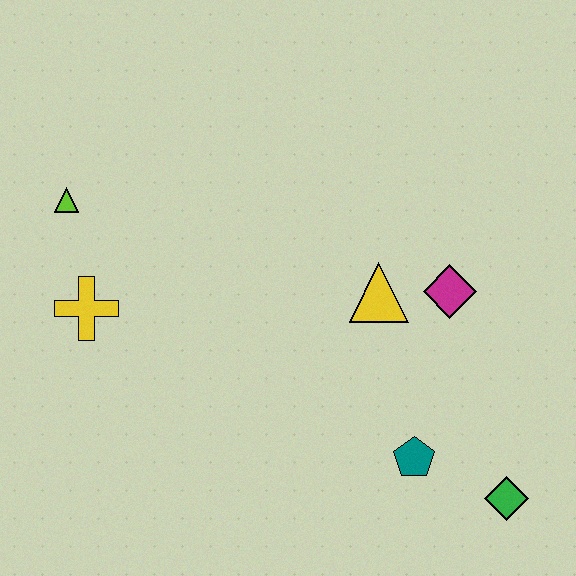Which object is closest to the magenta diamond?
The yellow triangle is closest to the magenta diamond.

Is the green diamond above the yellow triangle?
No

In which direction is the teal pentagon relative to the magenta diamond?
The teal pentagon is below the magenta diamond.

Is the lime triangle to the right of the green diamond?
No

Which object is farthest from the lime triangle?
The green diamond is farthest from the lime triangle.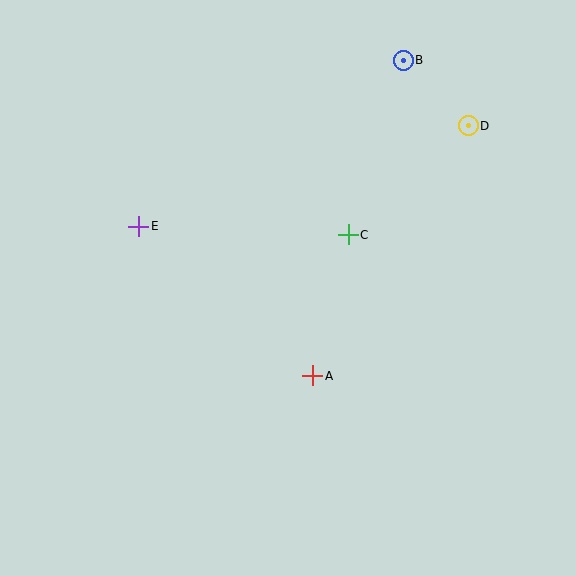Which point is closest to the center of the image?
Point C at (348, 235) is closest to the center.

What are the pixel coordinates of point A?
Point A is at (313, 376).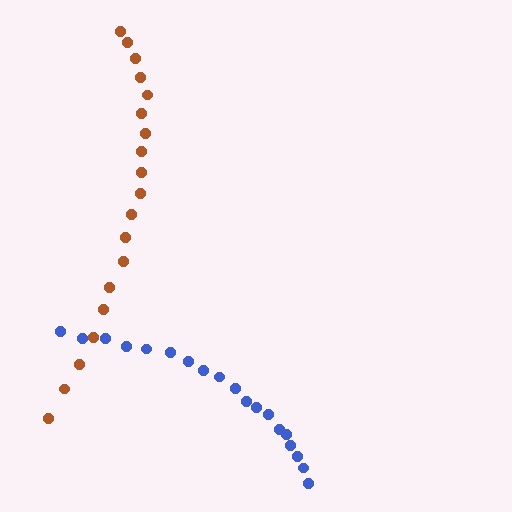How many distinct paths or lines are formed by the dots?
There are 2 distinct paths.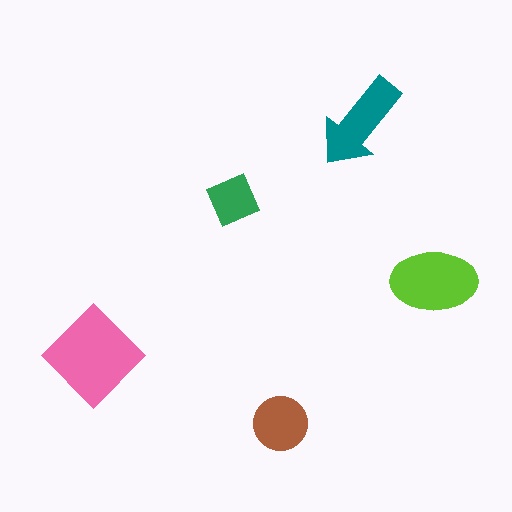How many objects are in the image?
There are 5 objects in the image.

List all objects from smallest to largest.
The green square, the brown circle, the teal arrow, the lime ellipse, the pink diamond.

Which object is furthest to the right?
The lime ellipse is rightmost.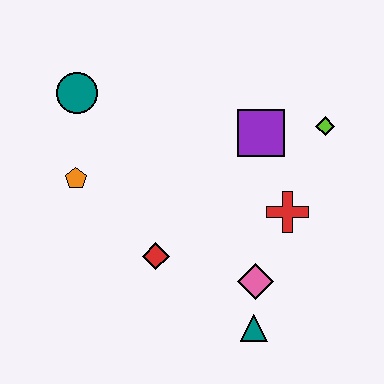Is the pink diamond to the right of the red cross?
No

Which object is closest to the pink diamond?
The teal triangle is closest to the pink diamond.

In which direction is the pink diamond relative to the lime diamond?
The pink diamond is below the lime diamond.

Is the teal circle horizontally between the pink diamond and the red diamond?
No